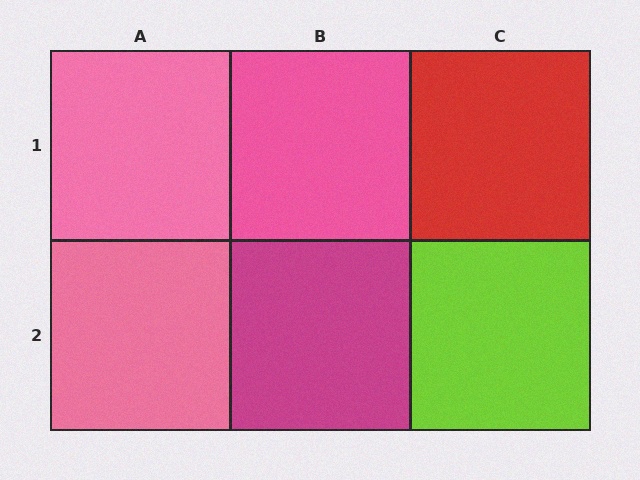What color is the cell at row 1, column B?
Pink.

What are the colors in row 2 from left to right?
Pink, magenta, lime.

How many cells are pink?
3 cells are pink.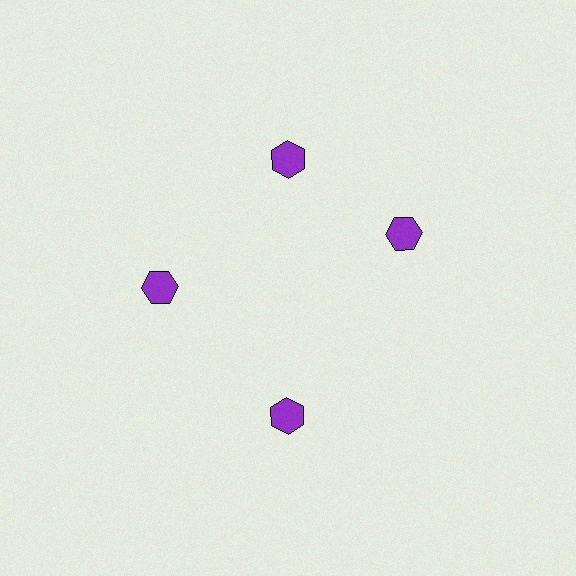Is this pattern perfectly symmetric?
No. The 4 purple hexagons are arranged in a ring, but one element near the 3 o'clock position is rotated out of alignment along the ring, breaking the 4-fold rotational symmetry.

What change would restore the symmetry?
The symmetry would be restored by rotating it back into even spacing with its neighbors so that all 4 hexagons sit at equal angles and equal distance from the center.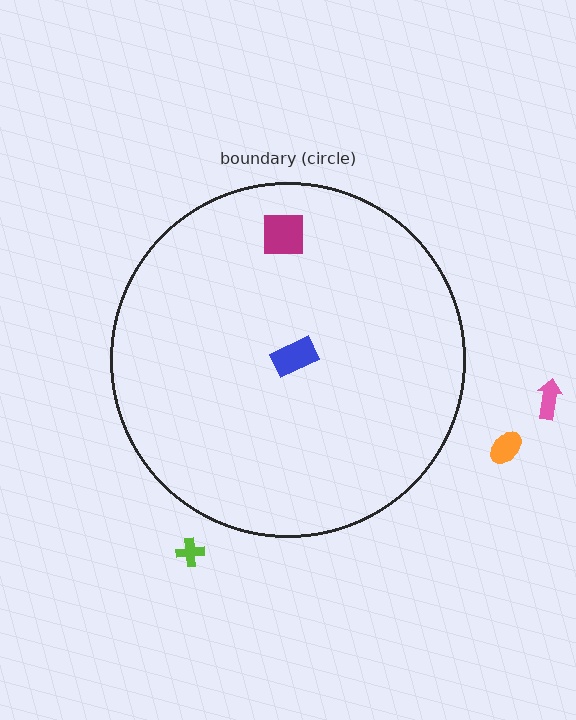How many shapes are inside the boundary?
2 inside, 3 outside.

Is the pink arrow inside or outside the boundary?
Outside.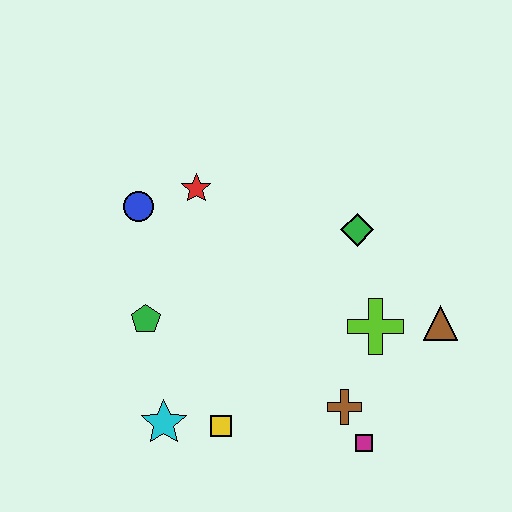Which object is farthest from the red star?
The magenta square is farthest from the red star.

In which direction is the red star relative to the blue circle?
The red star is to the right of the blue circle.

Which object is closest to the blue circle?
The red star is closest to the blue circle.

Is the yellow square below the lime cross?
Yes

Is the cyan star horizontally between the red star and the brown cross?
No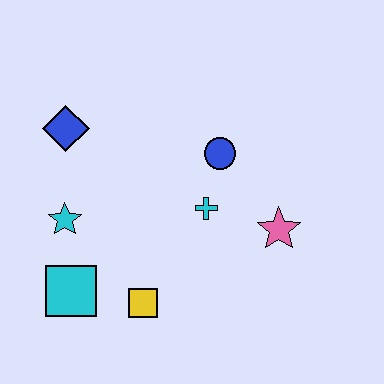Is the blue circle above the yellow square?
Yes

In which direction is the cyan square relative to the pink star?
The cyan square is to the left of the pink star.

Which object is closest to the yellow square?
The cyan square is closest to the yellow square.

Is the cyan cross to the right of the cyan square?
Yes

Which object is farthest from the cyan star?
The pink star is farthest from the cyan star.